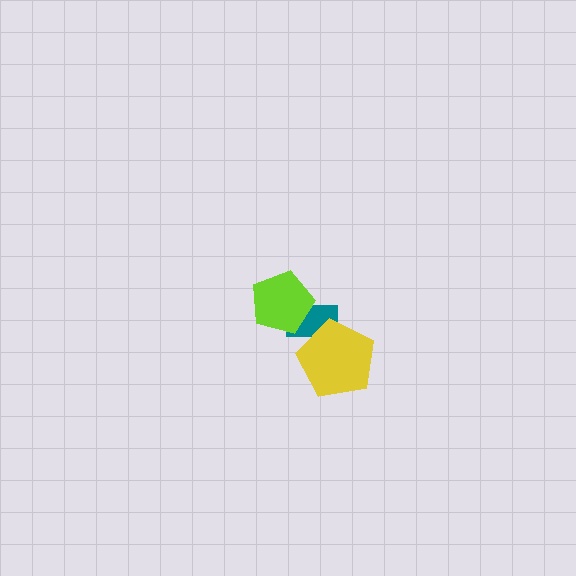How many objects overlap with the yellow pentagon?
1 object overlaps with the yellow pentagon.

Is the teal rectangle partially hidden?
Yes, it is partially covered by another shape.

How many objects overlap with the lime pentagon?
1 object overlaps with the lime pentagon.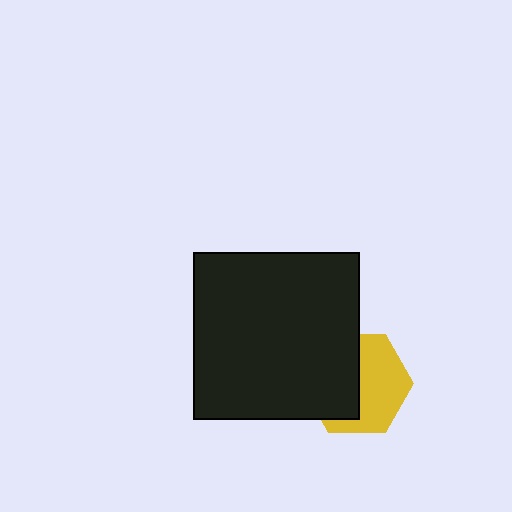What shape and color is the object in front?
The object in front is a black square.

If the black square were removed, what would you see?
You would see the complete yellow hexagon.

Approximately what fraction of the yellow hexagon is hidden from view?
Roughly 47% of the yellow hexagon is hidden behind the black square.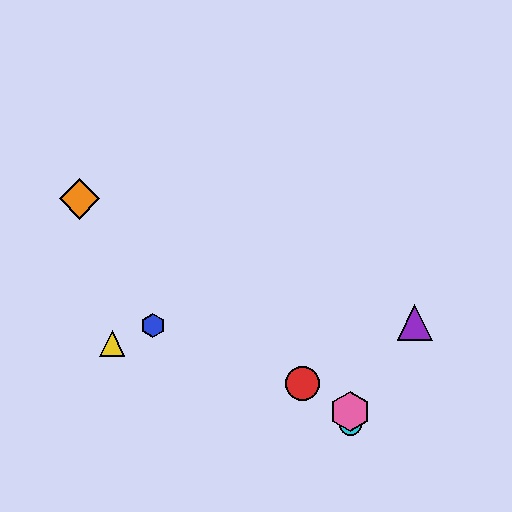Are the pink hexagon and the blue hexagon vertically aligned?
No, the pink hexagon is at x≈350 and the blue hexagon is at x≈153.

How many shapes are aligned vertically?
3 shapes (the green circle, the cyan circle, the pink hexagon) are aligned vertically.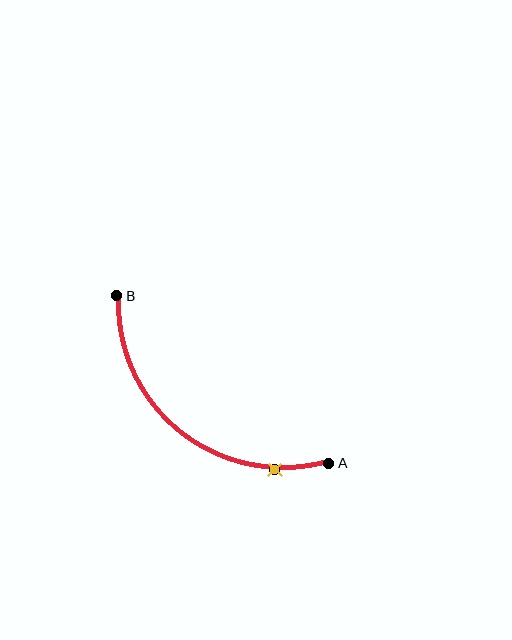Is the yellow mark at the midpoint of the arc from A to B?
No. The yellow mark lies on the arc but is closer to endpoint A. The arc midpoint would be at the point on the curve equidistant along the arc from both A and B.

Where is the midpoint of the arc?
The arc midpoint is the point on the curve farthest from the straight line joining A and B. It sits below and to the left of that line.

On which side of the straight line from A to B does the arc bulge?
The arc bulges below and to the left of the straight line connecting A and B.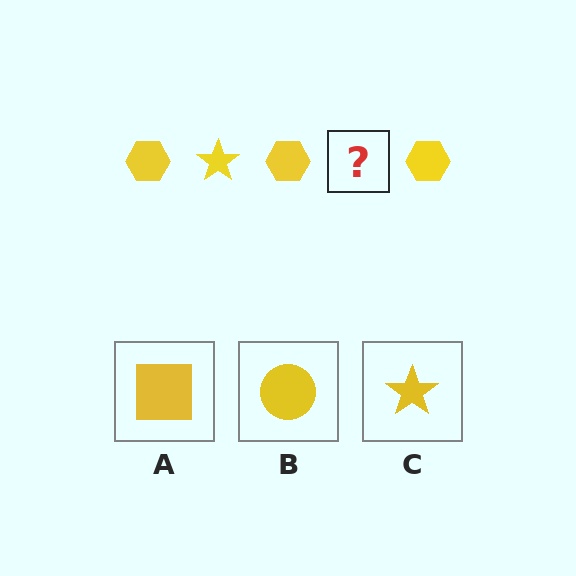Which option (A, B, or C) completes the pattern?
C.